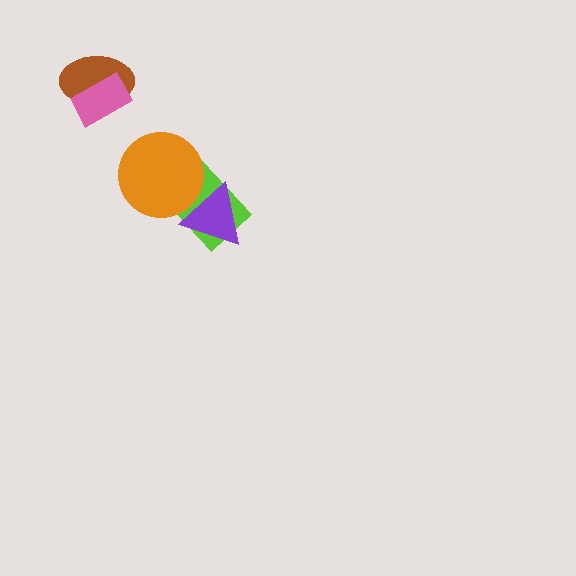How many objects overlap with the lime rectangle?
2 objects overlap with the lime rectangle.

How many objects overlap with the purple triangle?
2 objects overlap with the purple triangle.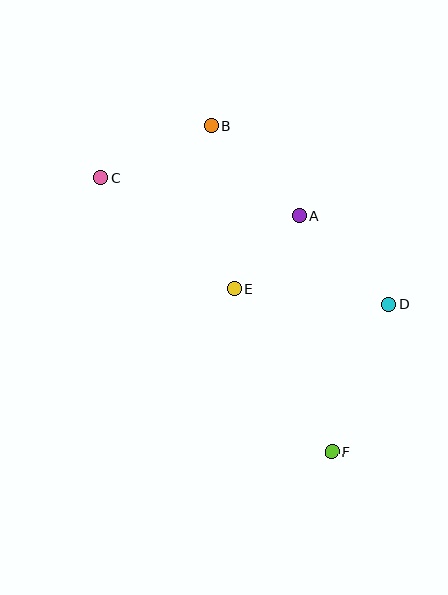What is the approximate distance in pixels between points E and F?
The distance between E and F is approximately 190 pixels.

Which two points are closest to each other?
Points A and E are closest to each other.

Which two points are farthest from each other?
Points C and F are farthest from each other.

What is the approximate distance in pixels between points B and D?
The distance between B and D is approximately 252 pixels.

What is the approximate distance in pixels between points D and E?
The distance between D and E is approximately 155 pixels.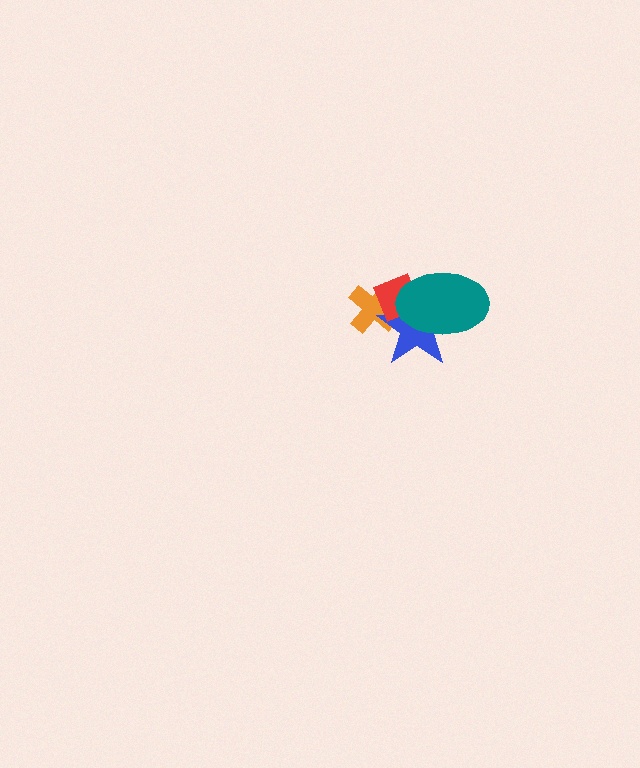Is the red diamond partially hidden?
Yes, it is partially covered by another shape.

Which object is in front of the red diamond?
The teal ellipse is in front of the red diamond.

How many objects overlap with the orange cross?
2 objects overlap with the orange cross.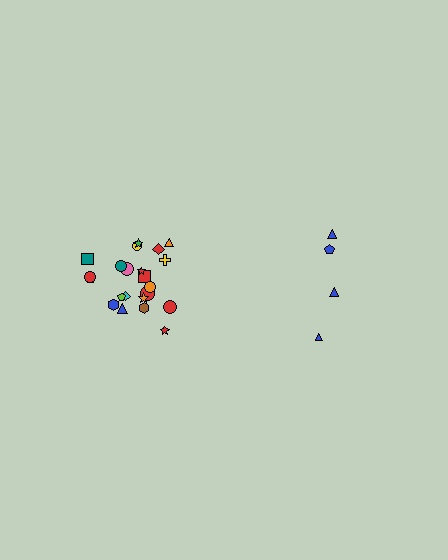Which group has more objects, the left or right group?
The left group.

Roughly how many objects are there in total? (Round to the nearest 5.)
Roughly 25 objects in total.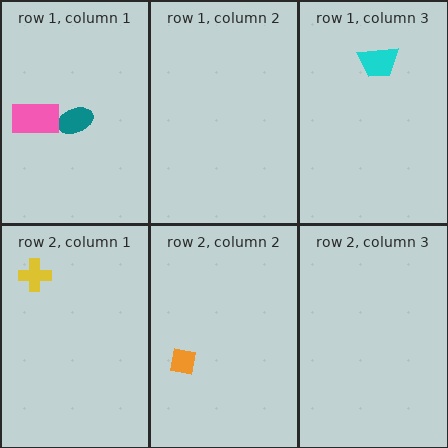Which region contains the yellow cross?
The row 2, column 1 region.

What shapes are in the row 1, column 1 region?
The teal ellipse, the pink rectangle.